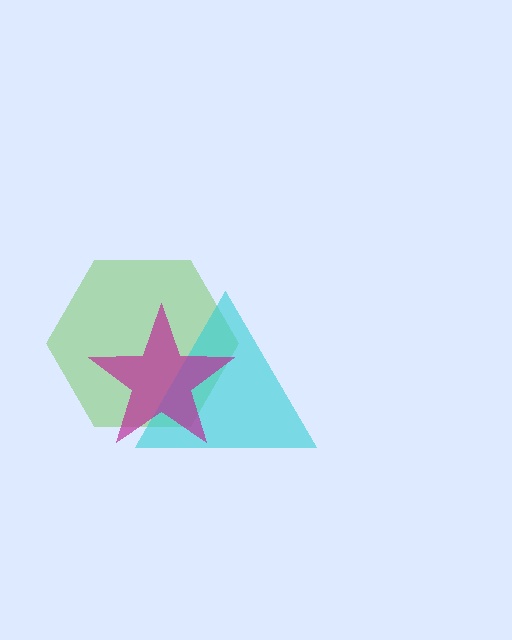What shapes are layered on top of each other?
The layered shapes are: a lime hexagon, a cyan triangle, a magenta star.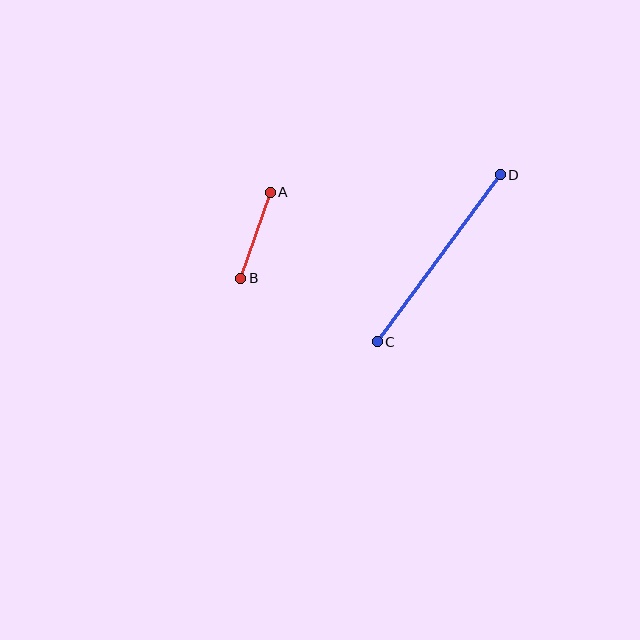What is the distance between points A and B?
The distance is approximately 91 pixels.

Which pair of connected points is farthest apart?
Points C and D are farthest apart.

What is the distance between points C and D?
The distance is approximately 207 pixels.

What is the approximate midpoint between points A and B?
The midpoint is at approximately (256, 235) pixels.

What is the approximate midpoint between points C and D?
The midpoint is at approximately (439, 258) pixels.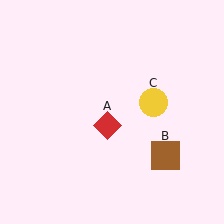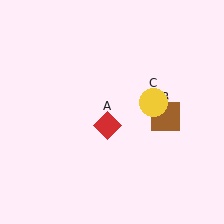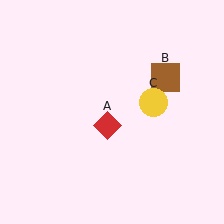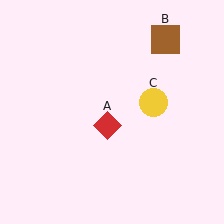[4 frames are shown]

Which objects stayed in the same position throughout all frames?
Red diamond (object A) and yellow circle (object C) remained stationary.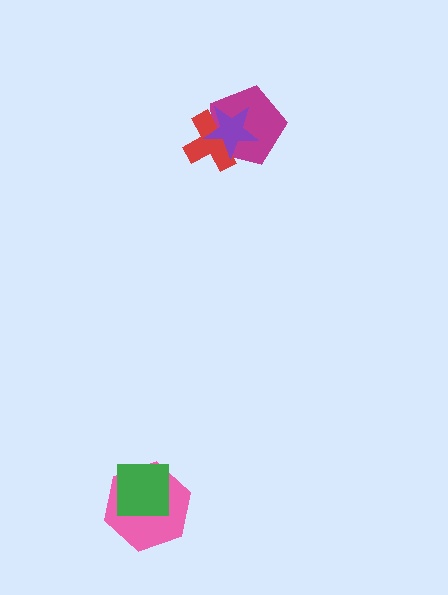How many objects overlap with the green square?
1 object overlaps with the green square.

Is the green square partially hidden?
No, no other shape covers it.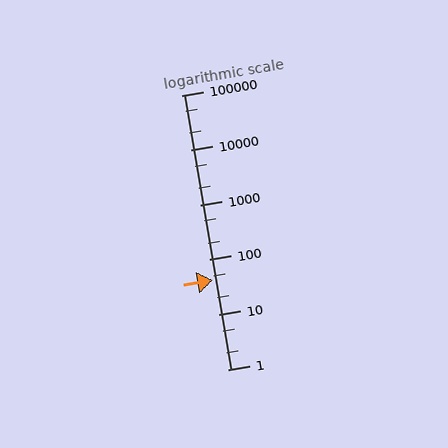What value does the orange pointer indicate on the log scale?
The pointer indicates approximately 42.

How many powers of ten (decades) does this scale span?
The scale spans 5 decades, from 1 to 100000.